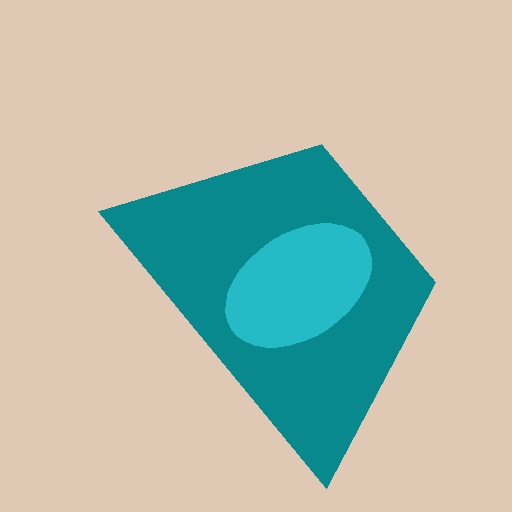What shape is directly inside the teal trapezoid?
The cyan ellipse.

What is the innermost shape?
The cyan ellipse.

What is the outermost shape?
The teal trapezoid.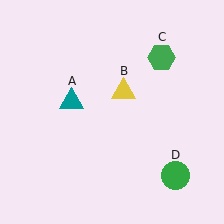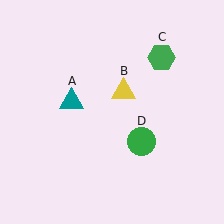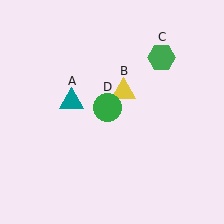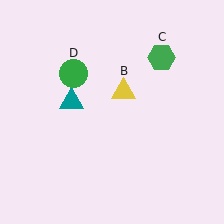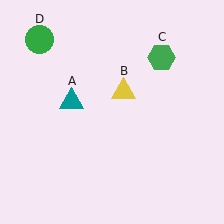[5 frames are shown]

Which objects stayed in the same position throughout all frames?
Teal triangle (object A) and yellow triangle (object B) and green hexagon (object C) remained stationary.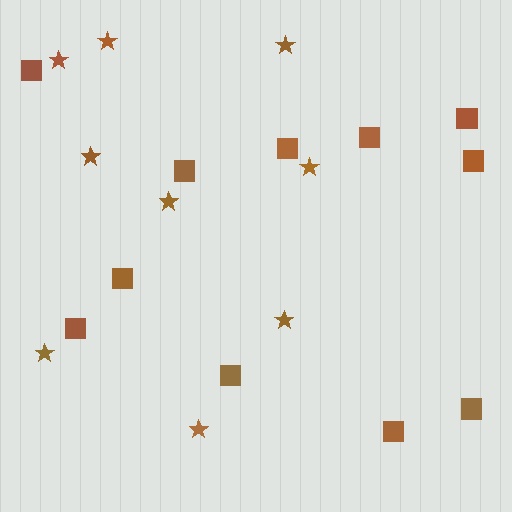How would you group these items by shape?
There are 2 groups: one group of stars (9) and one group of squares (11).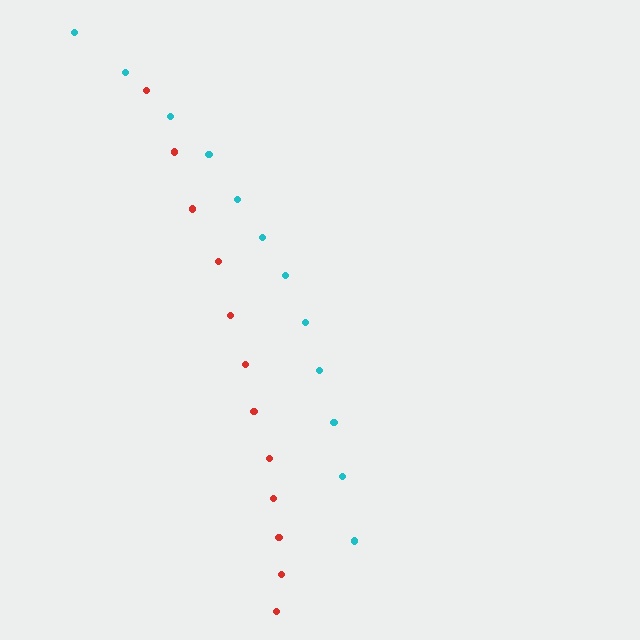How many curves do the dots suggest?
There are 2 distinct paths.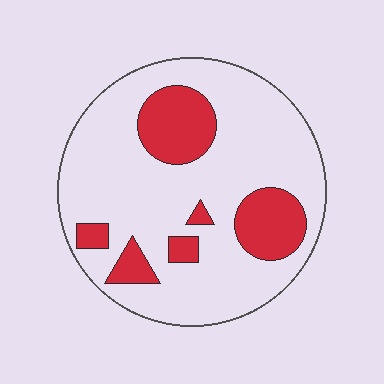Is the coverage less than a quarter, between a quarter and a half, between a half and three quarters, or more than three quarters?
Less than a quarter.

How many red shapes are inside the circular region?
6.